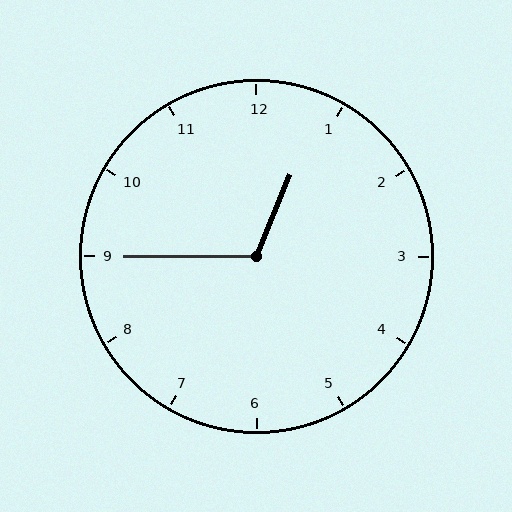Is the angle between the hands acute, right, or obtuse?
It is obtuse.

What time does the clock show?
12:45.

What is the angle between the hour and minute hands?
Approximately 112 degrees.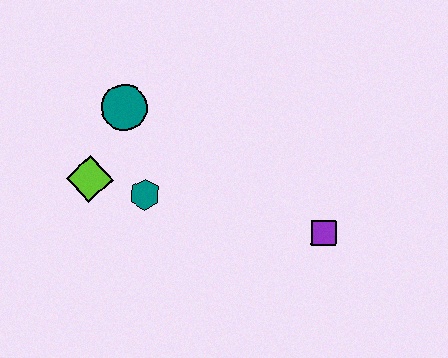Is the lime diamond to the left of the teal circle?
Yes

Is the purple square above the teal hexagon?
No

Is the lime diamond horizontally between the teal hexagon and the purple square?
No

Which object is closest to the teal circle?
The lime diamond is closest to the teal circle.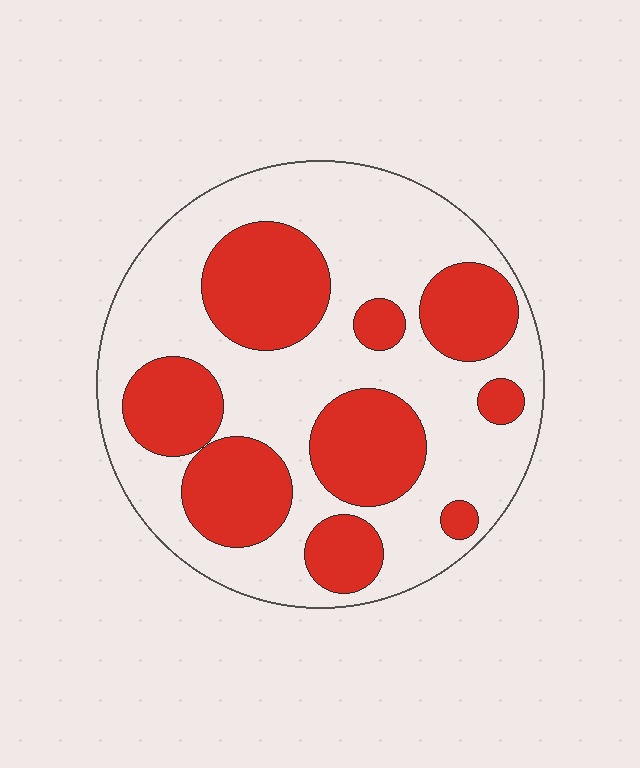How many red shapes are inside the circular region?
9.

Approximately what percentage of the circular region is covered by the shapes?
Approximately 40%.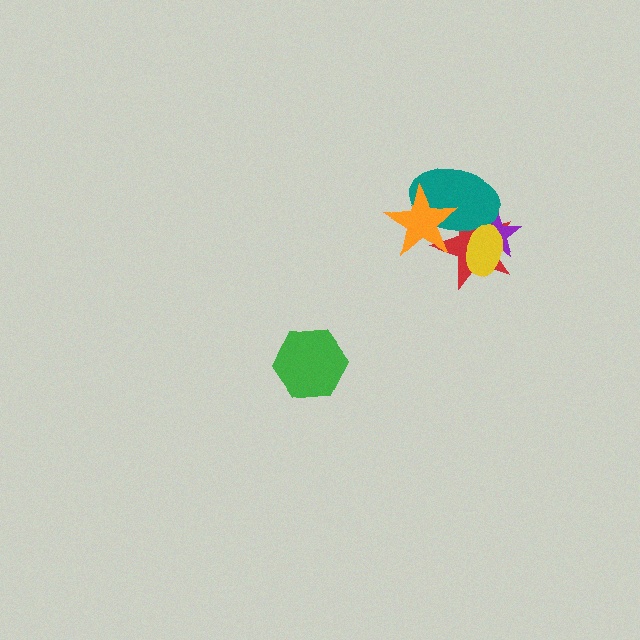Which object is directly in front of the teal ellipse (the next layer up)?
The yellow ellipse is directly in front of the teal ellipse.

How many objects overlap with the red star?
4 objects overlap with the red star.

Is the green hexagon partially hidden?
No, no other shape covers it.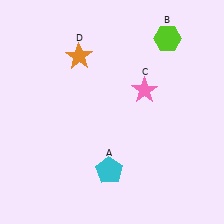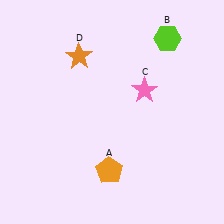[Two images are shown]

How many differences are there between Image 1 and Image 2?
There is 1 difference between the two images.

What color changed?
The pentagon (A) changed from cyan in Image 1 to orange in Image 2.